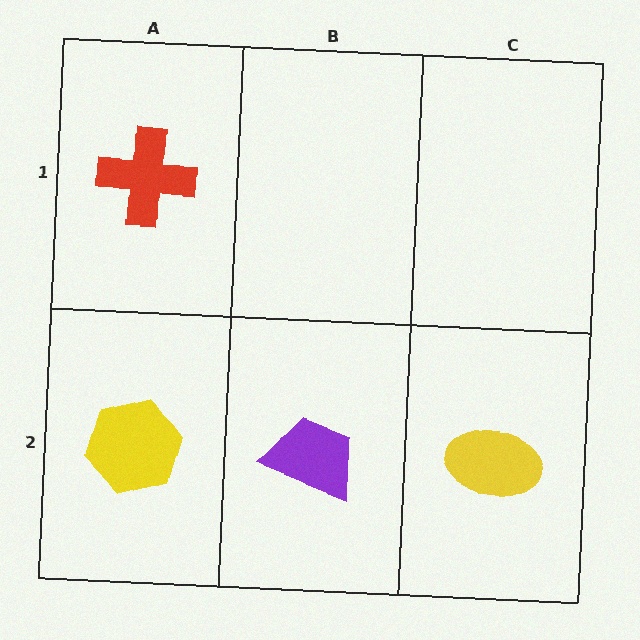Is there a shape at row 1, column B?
No, that cell is empty.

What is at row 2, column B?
A purple trapezoid.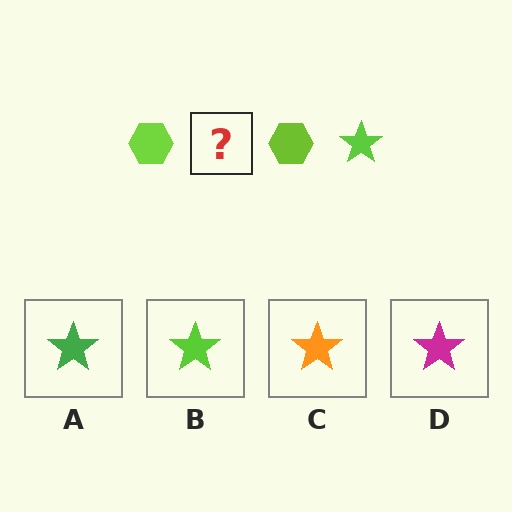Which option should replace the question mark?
Option B.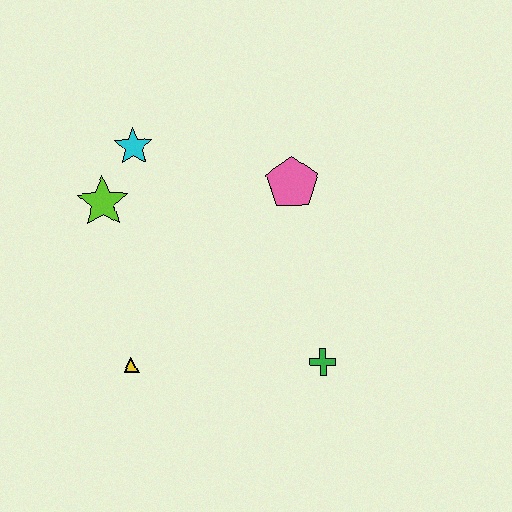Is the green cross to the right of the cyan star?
Yes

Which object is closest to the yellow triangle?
The lime star is closest to the yellow triangle.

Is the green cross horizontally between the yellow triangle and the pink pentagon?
No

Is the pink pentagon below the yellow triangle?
No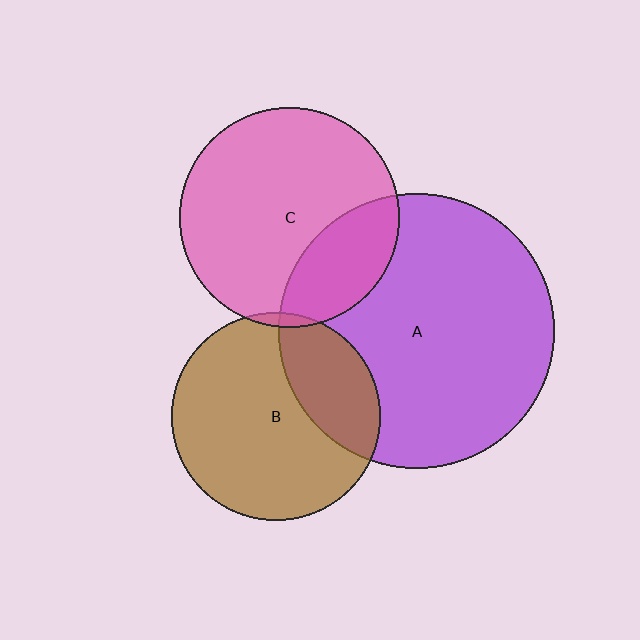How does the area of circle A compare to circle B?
Approximately 1.7 times.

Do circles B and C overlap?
Yes.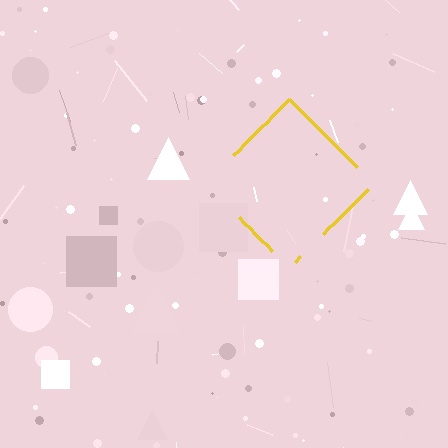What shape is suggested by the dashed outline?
The dashed outline suggests a diamond.